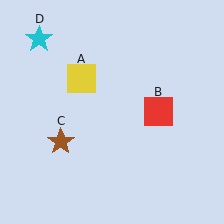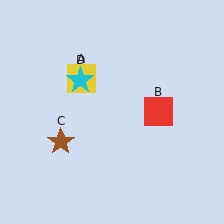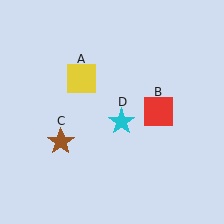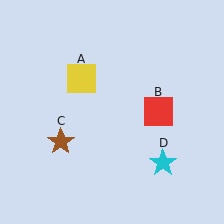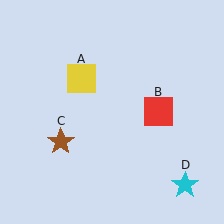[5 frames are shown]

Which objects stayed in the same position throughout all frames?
Yellow square (object A) and red square (object B) and brown star (object C) remained stationary.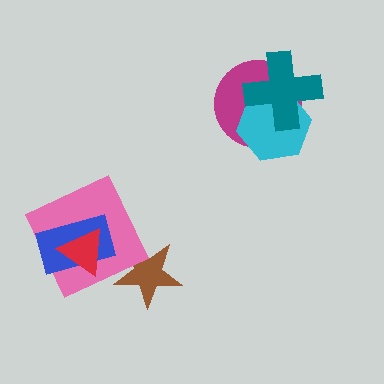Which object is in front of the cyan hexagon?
The teal cross is in front of the cyan hexagon.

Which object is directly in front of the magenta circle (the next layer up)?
The cyan hexagon is directly in front of the magenta circle.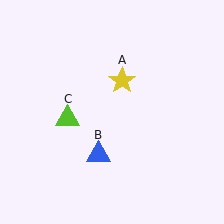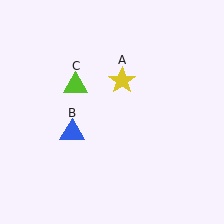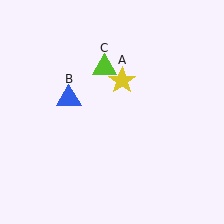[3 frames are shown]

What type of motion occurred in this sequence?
The blue triangle (object B), lime triangle (object C) rotated clockwise around the center of the scene.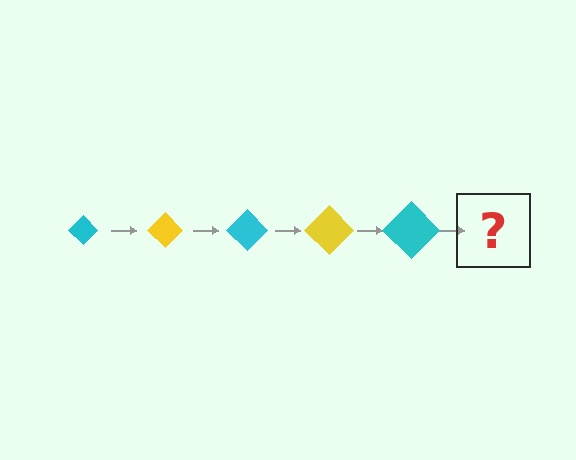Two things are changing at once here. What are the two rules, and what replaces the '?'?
The two rules are that the diamond grows larger each step and the color cycles through cyan and yellow. The '?' should be a yellow diamond, larger than the previous one.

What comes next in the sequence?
The next element should be a yellow diamond, larger than the previous one.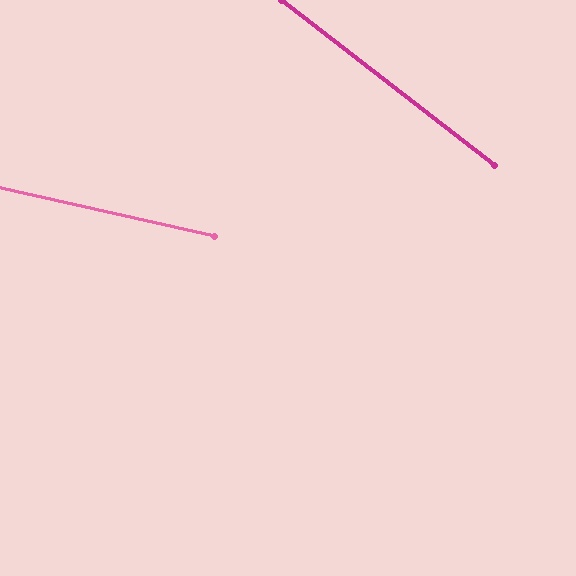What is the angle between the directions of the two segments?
Approximately 25 degrees.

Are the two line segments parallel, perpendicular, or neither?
Neither parallel nor perpendicular — they differ by about 25°.